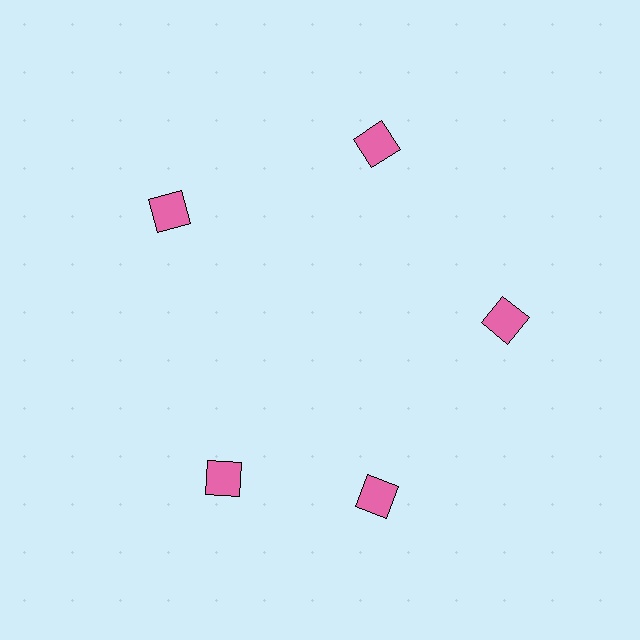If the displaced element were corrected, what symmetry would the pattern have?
It would have 5-fold rotational symmetry — the pattern would map onto itself every 72 degrees.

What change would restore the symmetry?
The symmetry would be restored by rotating it back into even spacing with its neighbors so that all 5 squares sit at equal angles and equal distance from the center.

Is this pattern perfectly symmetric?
No. The 5 pink squares are arranged in a ring, but one element near the 8 o'clock position is rotated out of alignment along the ring, breaking the 5-fold rotational symmetry.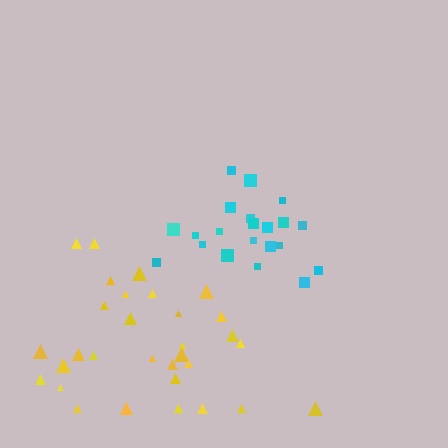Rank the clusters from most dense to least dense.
cyan, yellow.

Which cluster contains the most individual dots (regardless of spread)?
Yellow (31).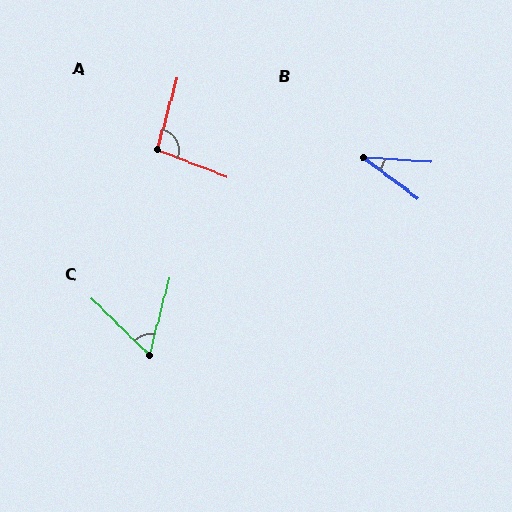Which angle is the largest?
A, at approximately 95 degrees.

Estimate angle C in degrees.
Approximately 60 degrees.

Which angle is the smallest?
B, at approximately 33 degrees.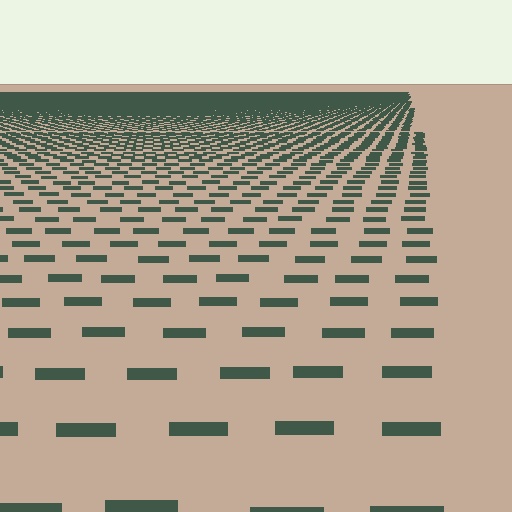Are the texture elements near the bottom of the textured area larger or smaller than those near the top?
Larger. Near the bottom, elements are closer to the viewer and appear at a bigger on-screen size.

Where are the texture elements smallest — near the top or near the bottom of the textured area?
Near the top.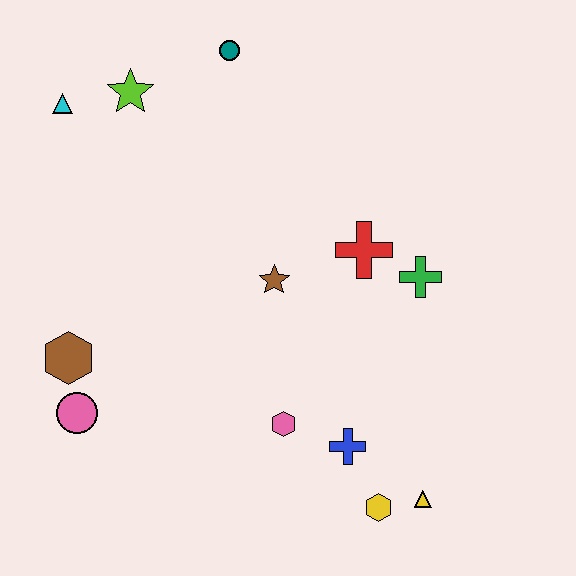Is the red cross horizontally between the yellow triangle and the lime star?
Yes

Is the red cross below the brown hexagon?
No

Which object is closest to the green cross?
The red cross is closest to the green cross.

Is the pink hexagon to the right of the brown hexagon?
Yes